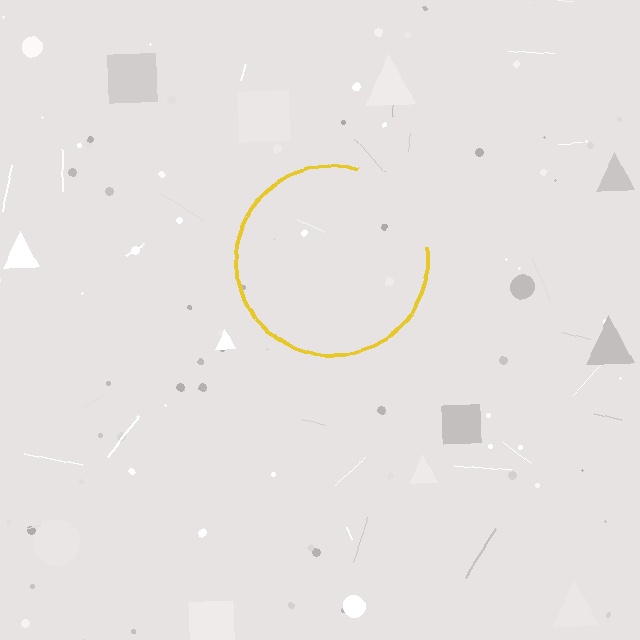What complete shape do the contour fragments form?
The contour fragments form a circle.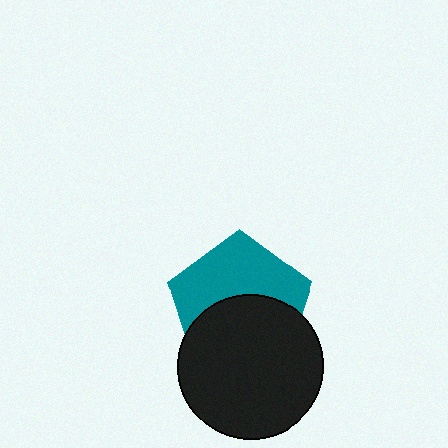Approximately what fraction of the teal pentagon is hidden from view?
Roughly 50% of the teal pentagon is hidden behind the black circle.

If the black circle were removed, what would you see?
You would see the complete teal pentagon.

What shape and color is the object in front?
The object in front is a black circle.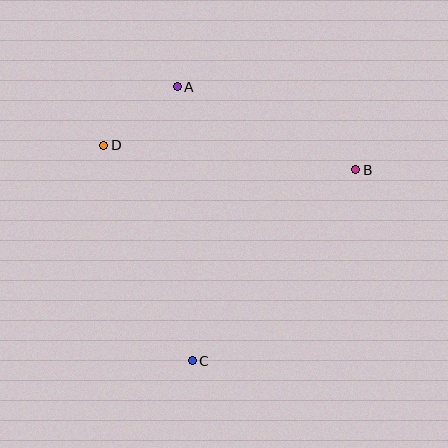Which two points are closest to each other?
Points A and D are closest to each other.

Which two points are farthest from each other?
Points A and C are farthest from each other.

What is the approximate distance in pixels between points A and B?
The distance between A and B is approximately 197 pixels.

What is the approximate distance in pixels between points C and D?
The distance between C and D is approximately 233 pixels.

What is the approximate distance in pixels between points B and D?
The distance between B and D is approximately 253 pixels.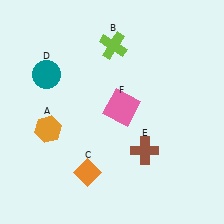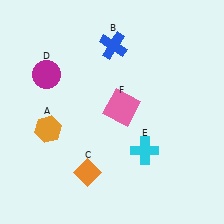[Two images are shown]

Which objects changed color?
B changed from lime to blue. D changed from teal to magenta. E changed from brown to cyan.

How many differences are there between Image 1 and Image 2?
There are 3 differences between the two images.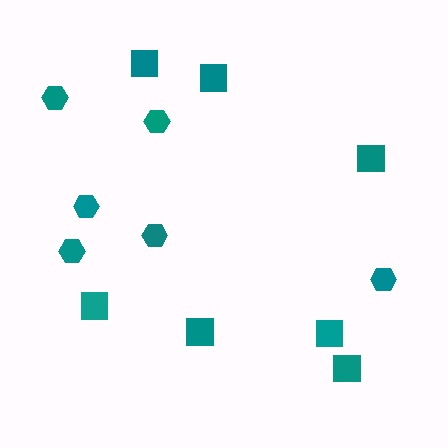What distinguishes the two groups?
There are 2 groups: one group of hexagons (6) and one group of squares (7).